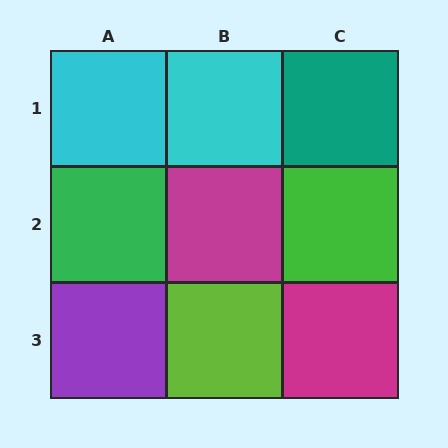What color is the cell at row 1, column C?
Teal.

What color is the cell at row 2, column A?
Green.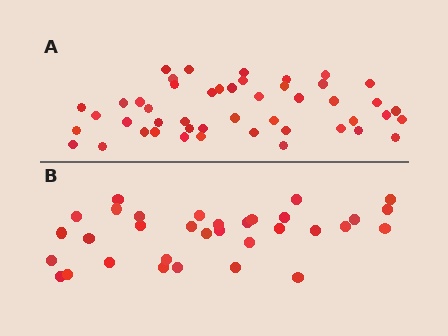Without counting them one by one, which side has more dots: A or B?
Region A (the top region) has more dots.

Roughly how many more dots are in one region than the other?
Region A has approximately 15 more dots than region B.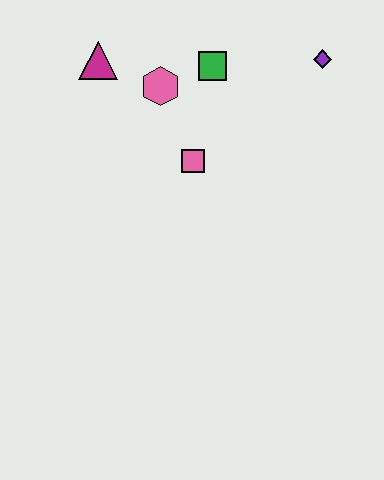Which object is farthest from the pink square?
The purple diamond is farthest from the pink square.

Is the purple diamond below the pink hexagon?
No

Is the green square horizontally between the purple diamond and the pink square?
Yes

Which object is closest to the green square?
The pink hexagon is closest to the green square.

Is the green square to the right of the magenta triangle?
Yes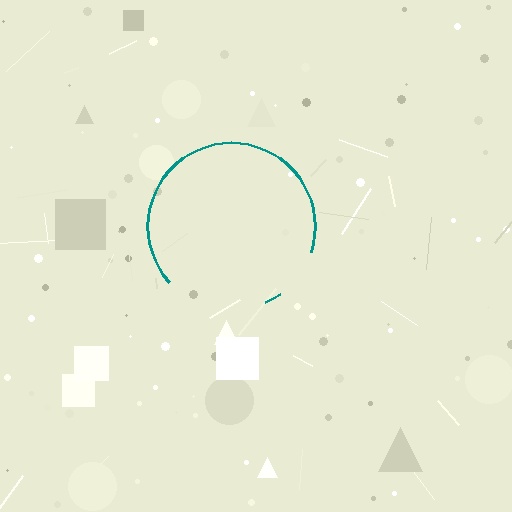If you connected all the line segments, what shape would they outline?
They would outline a circle.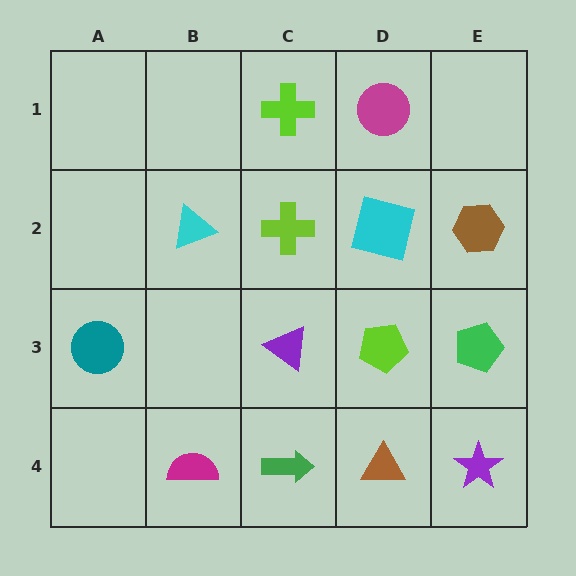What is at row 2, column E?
A brown hexagon.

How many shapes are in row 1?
2 shapes.